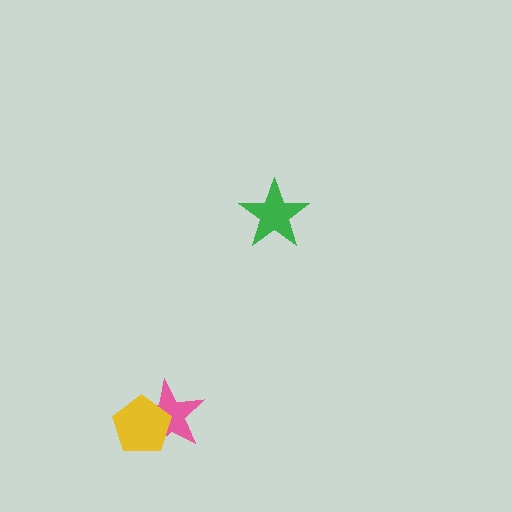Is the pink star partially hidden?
Yes, it is partially covered by another shape.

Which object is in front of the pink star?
The yellow pentagon is in front of the pink star.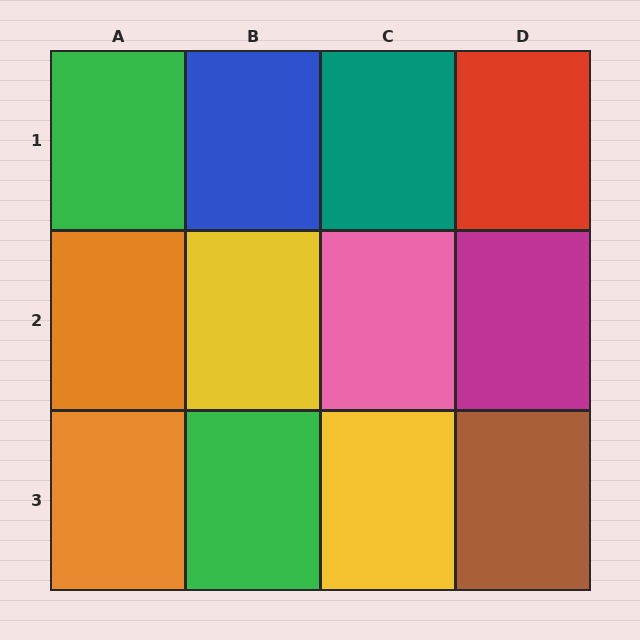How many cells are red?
1 cell is red.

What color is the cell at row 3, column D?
Brown.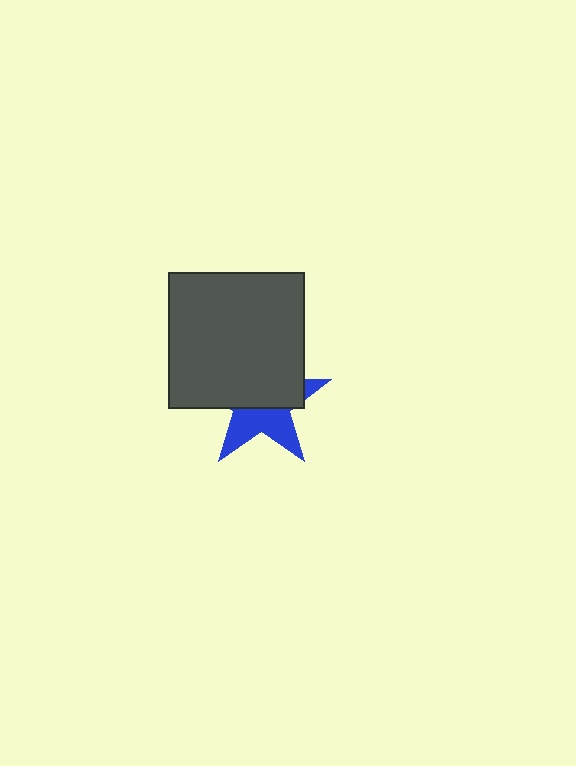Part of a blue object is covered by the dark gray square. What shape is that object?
It is a star.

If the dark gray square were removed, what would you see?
You would see the complete blue star.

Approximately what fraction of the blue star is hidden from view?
Roughly 58% of the blue star is hidden behind the dark gray square.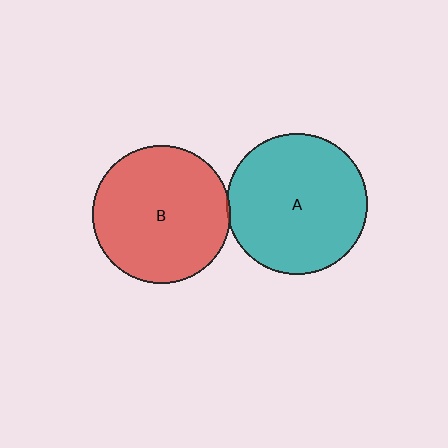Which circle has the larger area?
Circle A (teal).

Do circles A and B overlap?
Yes.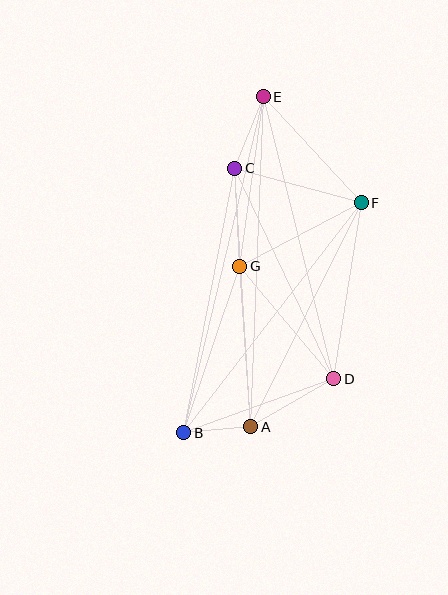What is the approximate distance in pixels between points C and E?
The distance between C and E is approximately 77 pixels.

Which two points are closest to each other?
Points A and B are closest to each other.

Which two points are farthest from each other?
Points B and E are farthest from each other.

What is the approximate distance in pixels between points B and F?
The distance between B and F is approximately 290 pixels.